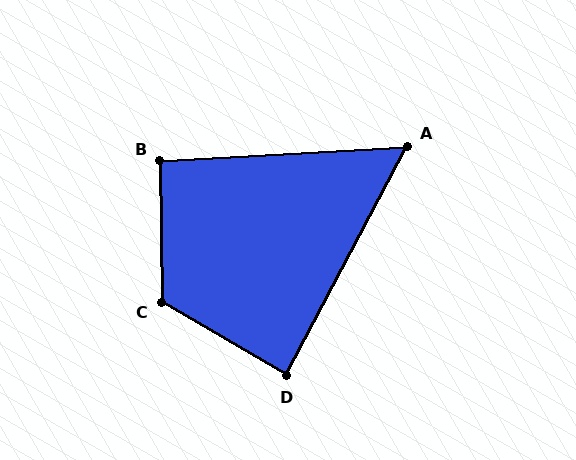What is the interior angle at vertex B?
Approximately 93 degrees (approximately right).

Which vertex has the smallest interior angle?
A, at approximately 59 degrees.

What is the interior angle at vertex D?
Approximately 87 degrees (approximately right).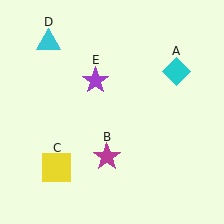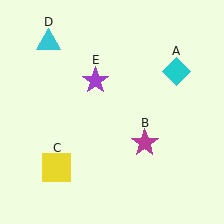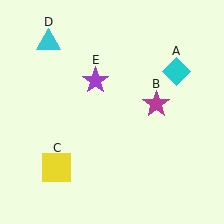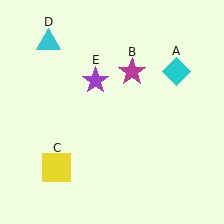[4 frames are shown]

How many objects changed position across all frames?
1 object changed position: magenta star (object B).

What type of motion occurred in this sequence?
The magenta star (object B) rotated counterclockwise around the center of the scene.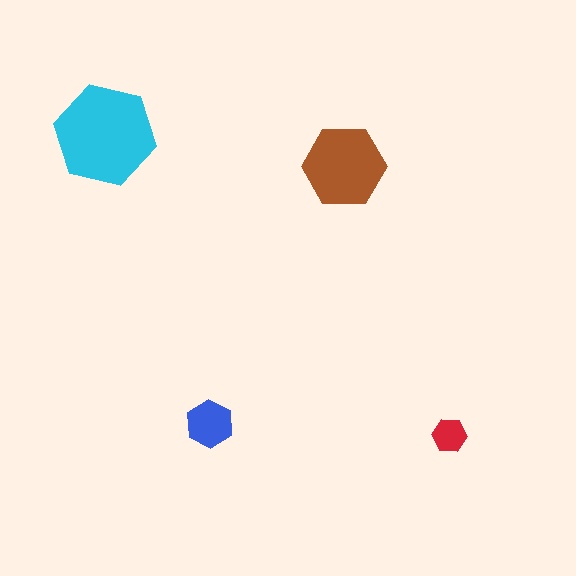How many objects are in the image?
There are 4 objects in the image.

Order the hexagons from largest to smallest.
the cyan one, the brown one, the blue one, the red one.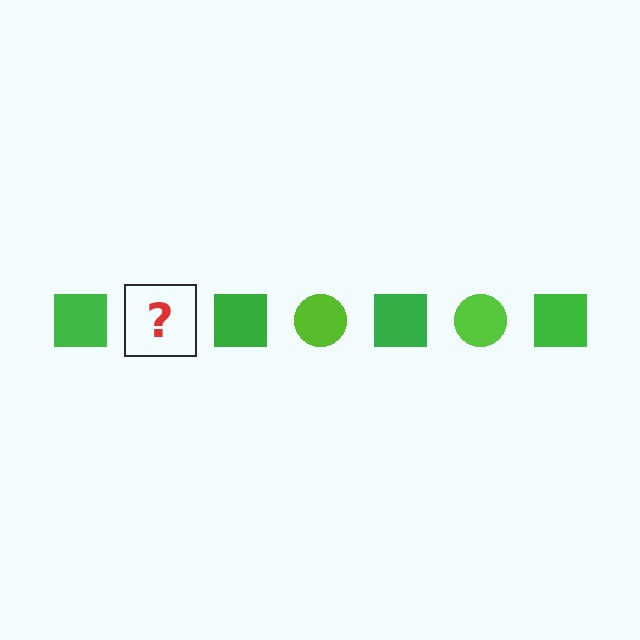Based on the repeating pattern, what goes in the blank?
The blank should be a lime circle.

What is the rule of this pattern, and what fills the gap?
The rule is that the pattern alternates between green square and lime circle. The gap should be filled with a lime circle.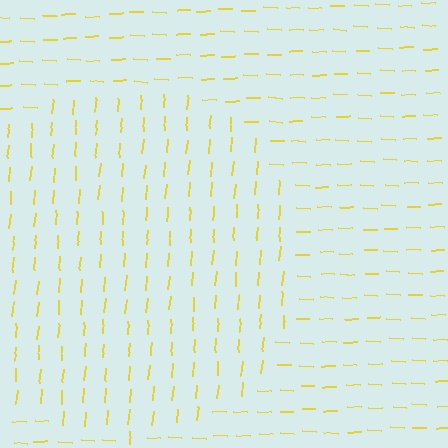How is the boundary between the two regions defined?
The boundary is defined purely by a change in line orientation (approximately 87 degrees difference). All lines are the same color and thickness.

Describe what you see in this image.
The image is filled with small yellow line segments. A circle region in the image has lines oriented differently from the surrounding lines, creating a visible texture boundary.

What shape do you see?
I see a circle.